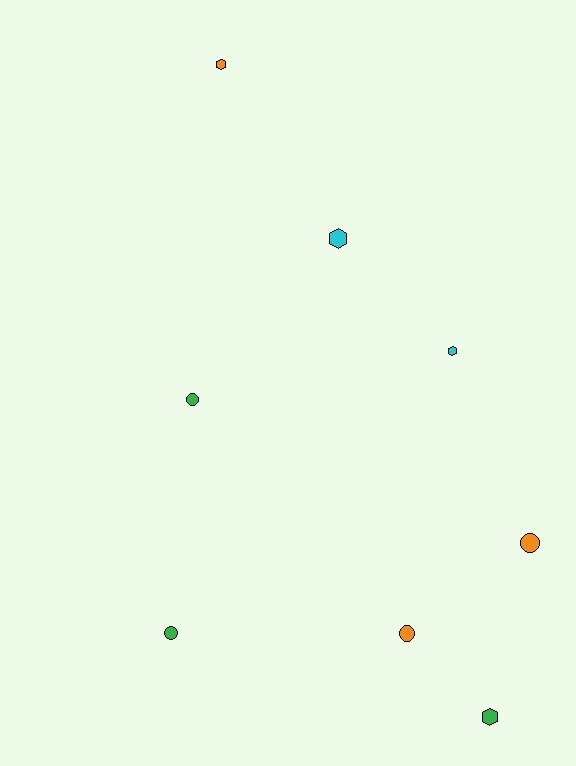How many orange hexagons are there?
There is 1 orange hexagon.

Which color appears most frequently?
Orange, with 3 objects.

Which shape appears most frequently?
Hexagon, with 4 objects.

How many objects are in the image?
There are 8 objects.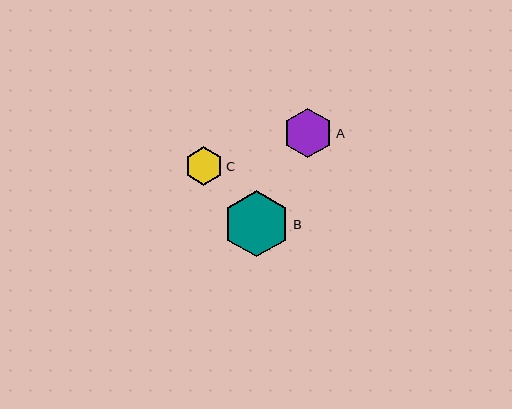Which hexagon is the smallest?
Hexagon C is the smallest with a size of approximately 39 pixels.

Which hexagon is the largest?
Hexagon B is the largest with a size of approximately 66 pixels.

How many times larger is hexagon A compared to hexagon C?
Hexagon A is approximately 1.3 times the size of hexagon C.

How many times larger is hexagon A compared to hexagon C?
Hexagon A is approximately 1.3 times the size of hexagon C.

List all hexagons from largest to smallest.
From largest to smallest: B, A, C.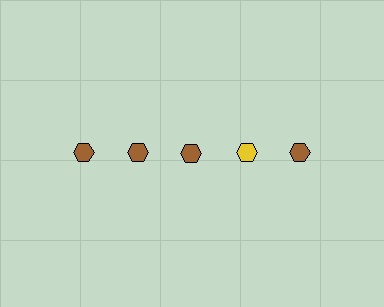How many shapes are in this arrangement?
There are 5 shapes arranged in a grid pattern.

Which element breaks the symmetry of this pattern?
The yellow hexagon in the top row, second from right column breaks the symmetry. All other shapes are brown hexagons.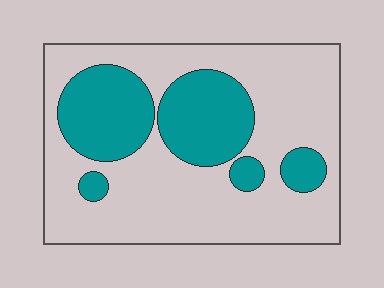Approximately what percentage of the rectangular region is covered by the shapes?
Approximately 30%.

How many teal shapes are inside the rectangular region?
5.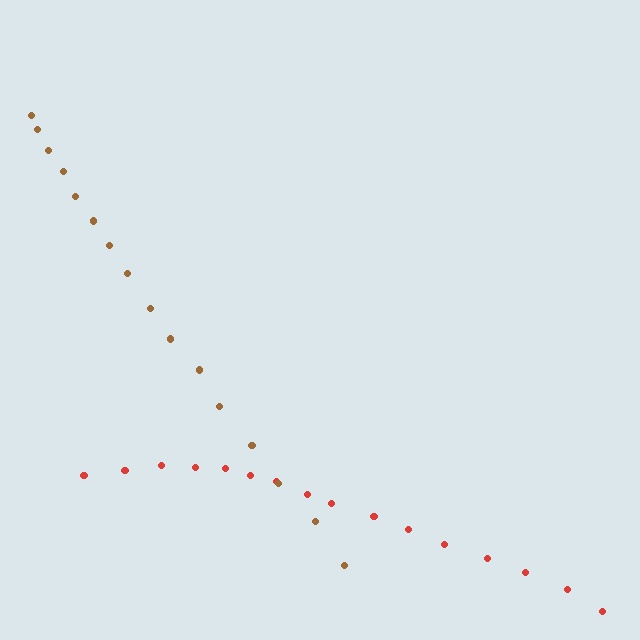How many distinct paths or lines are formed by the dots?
There are 2 distinct paths.